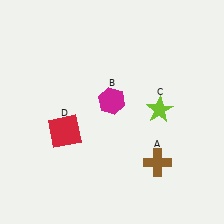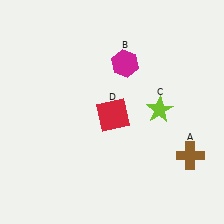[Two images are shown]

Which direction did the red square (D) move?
The red square (D) moved right.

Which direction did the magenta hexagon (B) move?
The magenta hexagon (B) moved up.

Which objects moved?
The objects that moved are: the brown cross (A), the magenta hexagon (B), the red square (D).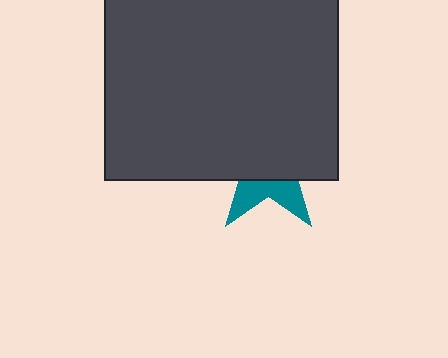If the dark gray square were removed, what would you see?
You would see the complete teal star.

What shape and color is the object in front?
The object in front is a dark gray square.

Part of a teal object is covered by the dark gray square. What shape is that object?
It is a star.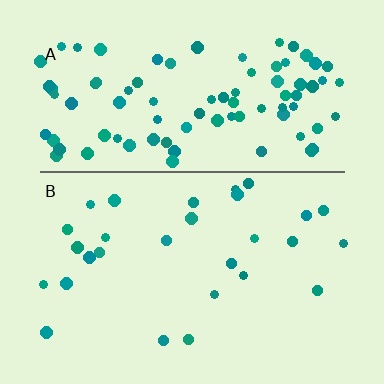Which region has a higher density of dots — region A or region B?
A (the top).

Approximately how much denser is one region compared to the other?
Approximately 3.2× — region A over region B.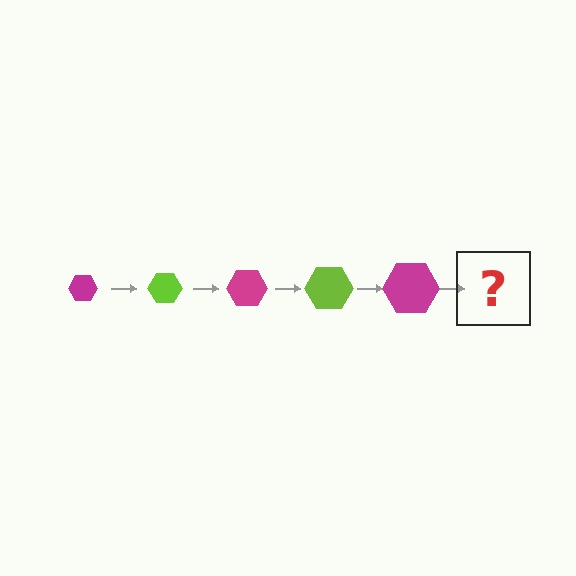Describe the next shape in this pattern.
It should be a lime hexagon, larger than the previous one.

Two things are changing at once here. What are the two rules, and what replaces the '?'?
The two rules are that the hexagon grows larger each step and the color cycles through magenta and lime. The '?' should be a lime hexagon, larger than the previous one.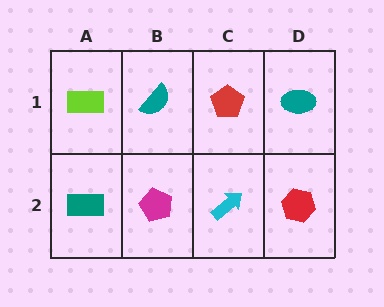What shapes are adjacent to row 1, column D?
A red hexagon (row 2, column D), a red pentagon (row 1, column C).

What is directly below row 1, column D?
A red hexagon.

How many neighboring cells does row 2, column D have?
2.